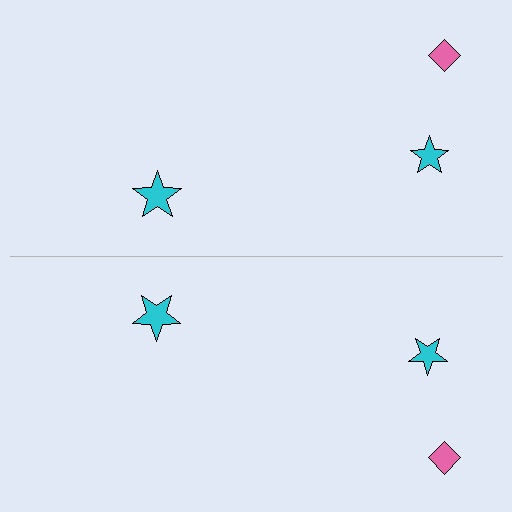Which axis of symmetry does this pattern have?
The pattern has a horizontal axis of symmetry running through the center of the image.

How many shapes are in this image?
There are 6 shapes in this image.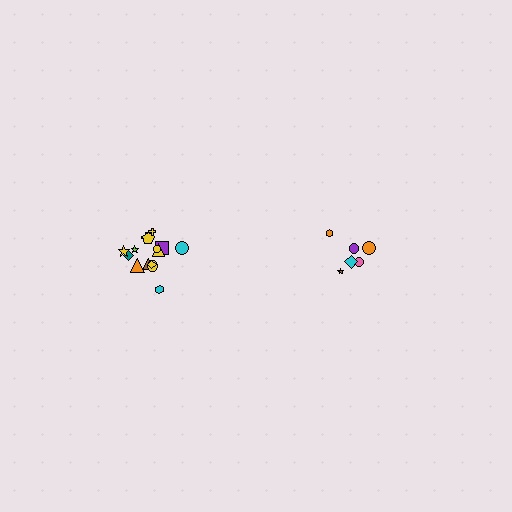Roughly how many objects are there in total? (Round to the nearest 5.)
Roughly 20 objects in total.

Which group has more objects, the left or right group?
The left group.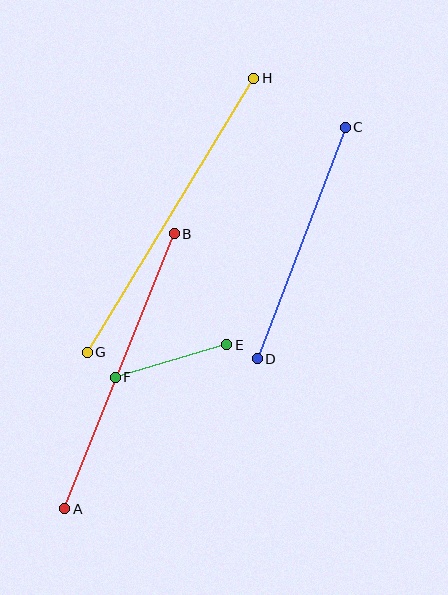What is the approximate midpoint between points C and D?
The midpoint is at approximately (301, 243) pixels.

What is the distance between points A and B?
The distance is approximately 296 pixels.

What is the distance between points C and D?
The distance is approximately 248 pixels.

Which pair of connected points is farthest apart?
Points G and H are farthest apart.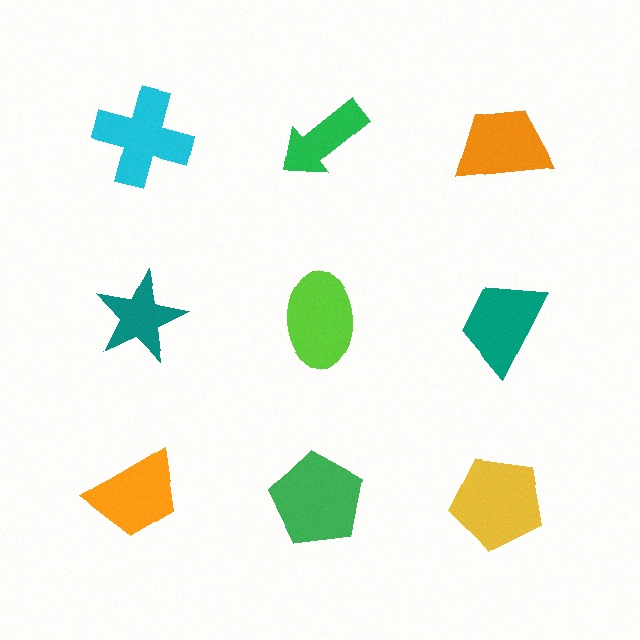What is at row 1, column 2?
A green arrow.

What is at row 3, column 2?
A green pentagon.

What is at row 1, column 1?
A cyan cross.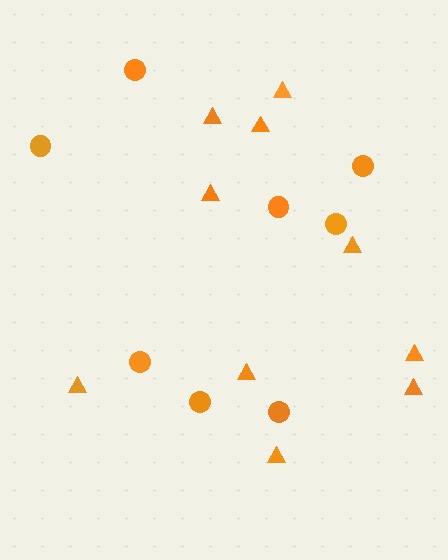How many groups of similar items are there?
There are 2 groups: one group of circles (8) and one group of triangles (10).